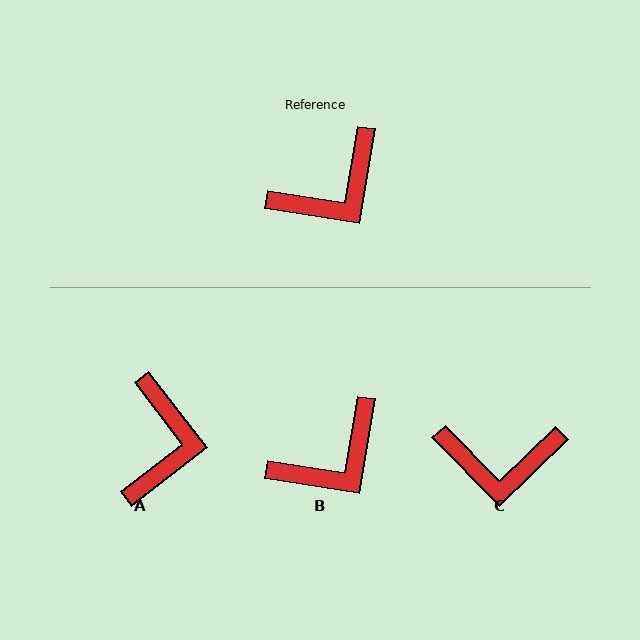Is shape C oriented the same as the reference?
No, it is off by about 37 degrees.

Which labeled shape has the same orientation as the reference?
B.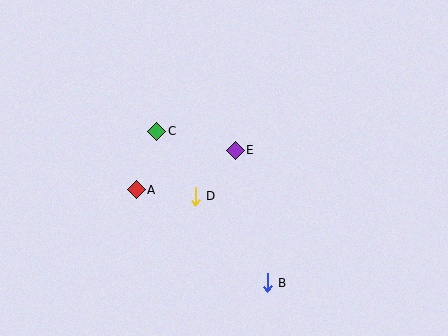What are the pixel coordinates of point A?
Point A is at (136, 190).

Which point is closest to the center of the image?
Point E at (235, 150) is closest to the center.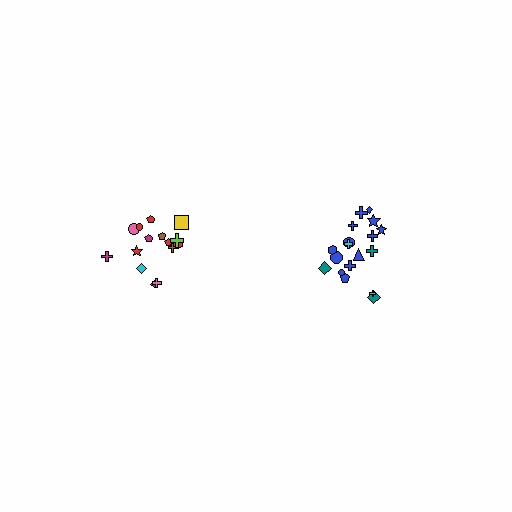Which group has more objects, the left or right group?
The right group.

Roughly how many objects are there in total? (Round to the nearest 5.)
Roughly 35 objects in total.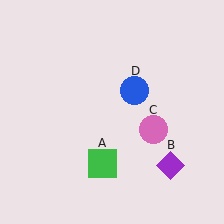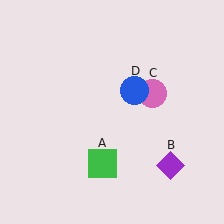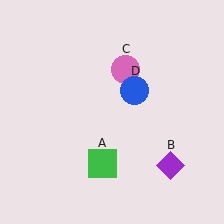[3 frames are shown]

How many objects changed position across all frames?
1 object changed position: pink circle (object C).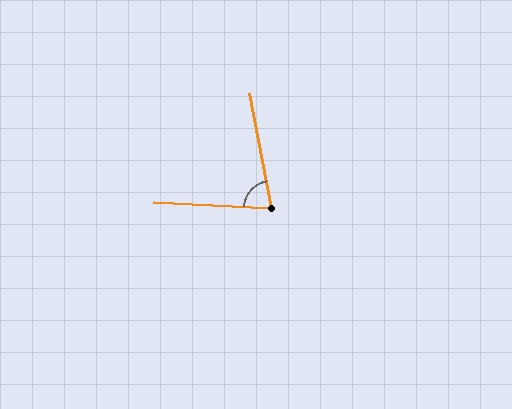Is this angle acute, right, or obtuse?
It is acute.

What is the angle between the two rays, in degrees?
Approximately 77 degrees.